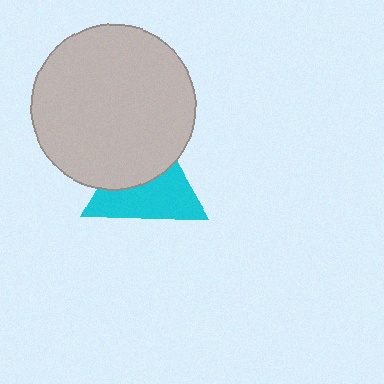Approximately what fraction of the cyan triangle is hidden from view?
Roughly 45% of the cyan triangle is hidden behind the light gray circle.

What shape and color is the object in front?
The object in front is a light gray circle.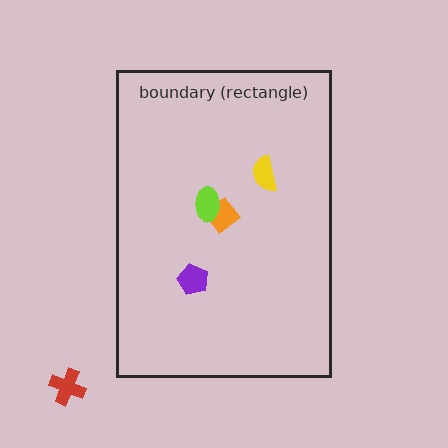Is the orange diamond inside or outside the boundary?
Inside.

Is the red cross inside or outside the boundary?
Outside.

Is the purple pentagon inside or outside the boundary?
Inside.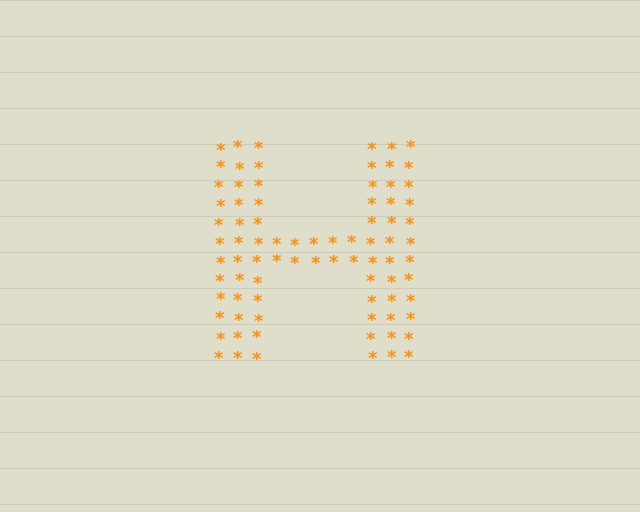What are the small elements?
The small elements are asterisks.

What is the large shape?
The large shape is the letter H.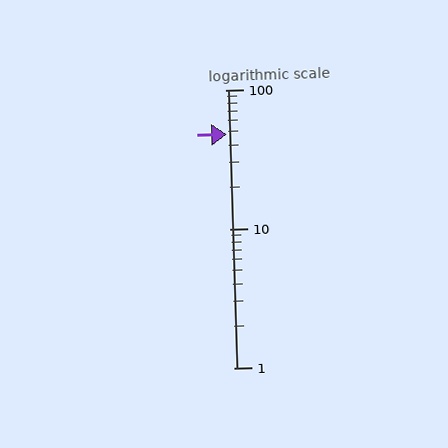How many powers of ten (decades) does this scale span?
The scale spans 2 decades, from 1 to 100.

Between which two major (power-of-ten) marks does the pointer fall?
The pointer is between 10 and 100.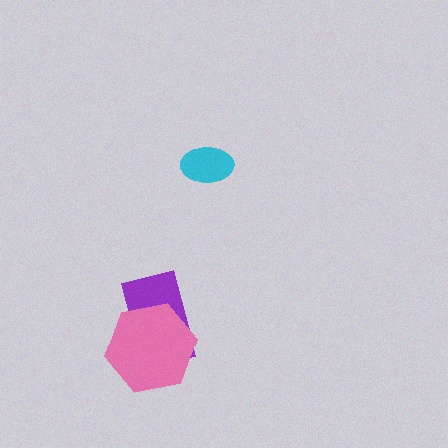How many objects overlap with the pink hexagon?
1 object overlaps with the pink hexagon.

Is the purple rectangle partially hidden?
Yes, it is partially covered by another shape.